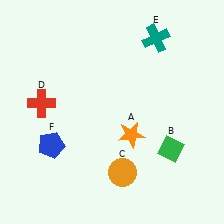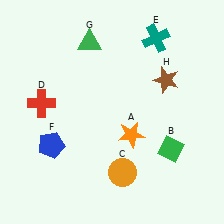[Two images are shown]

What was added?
A green triangle (G), a brown star (H) were added in Image 2.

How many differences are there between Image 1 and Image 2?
There are 2 differences between the two images.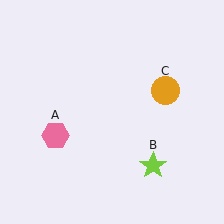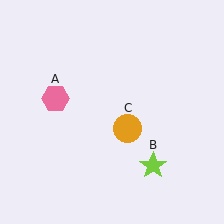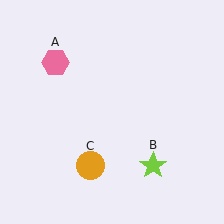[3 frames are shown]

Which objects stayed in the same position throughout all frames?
Lime star (object B) remained stationary.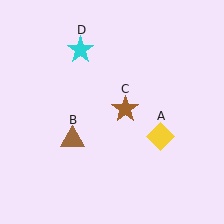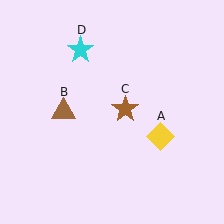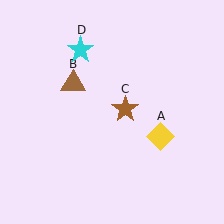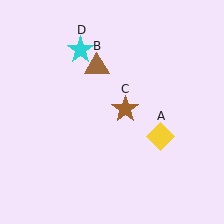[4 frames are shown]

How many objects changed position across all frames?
1 object changed position: brown triangle (object B).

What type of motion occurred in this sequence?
The brown triangle (object B) rotated clockwise around the center of the scene.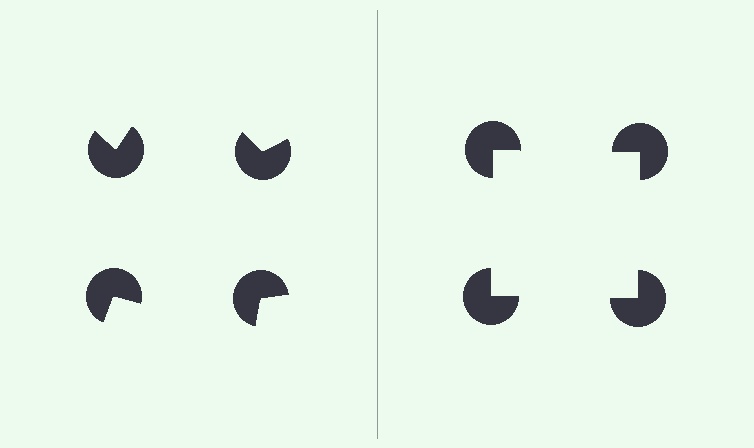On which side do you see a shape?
An illusory square appears on the right side. On the left side the wedge cuts are rotated, so no coherent shape forms.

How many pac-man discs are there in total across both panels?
8 — 4 on each side.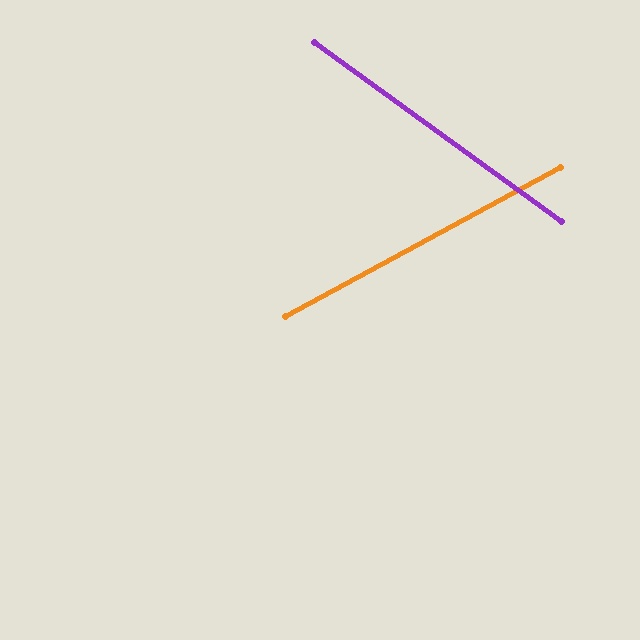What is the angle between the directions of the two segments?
Approximately 64 degrees.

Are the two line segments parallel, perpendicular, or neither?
Neither parallel nor perpendicular — they differ by about 64°.